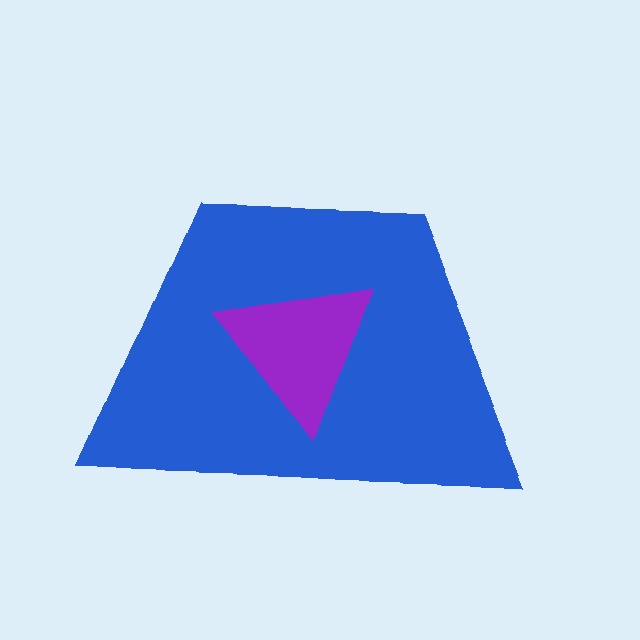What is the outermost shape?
The blue trapezoid.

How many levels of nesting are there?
2.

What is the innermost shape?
The purple triangle.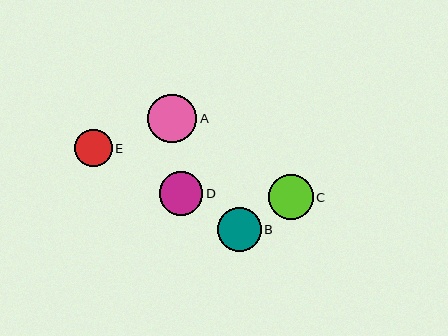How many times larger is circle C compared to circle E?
Circle C is approximately 1.2 times the size of circle E.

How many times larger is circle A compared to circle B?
Circle A is approximately 1.1 times the size of circle B.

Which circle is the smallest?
Circle E is the smallest with a size of approximately 38 pixels.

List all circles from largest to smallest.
From largest to smallest: A, C, B, D, E.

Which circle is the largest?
Circle A is the largest with a size of approximately 49 pixels.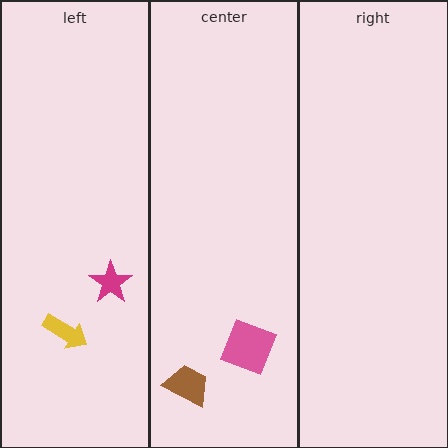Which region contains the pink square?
The center region.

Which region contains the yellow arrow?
The left region.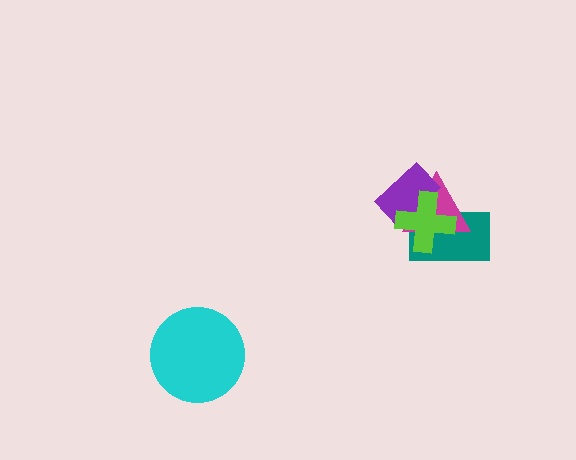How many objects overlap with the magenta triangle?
3 objects overlap with the magenta triangle.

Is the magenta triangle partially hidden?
Yes, it is partially covered by another shape.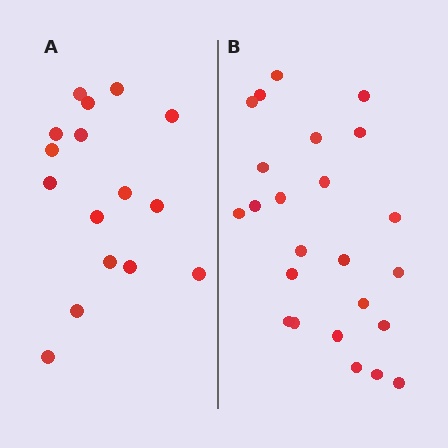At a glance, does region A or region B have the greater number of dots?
Region B (the right region) has more dots.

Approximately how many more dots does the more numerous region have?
Region B has roughly 8 or so more dots than region A.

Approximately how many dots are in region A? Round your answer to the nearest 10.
About 20 dots. (The exact count is 16, which rounds to 20.)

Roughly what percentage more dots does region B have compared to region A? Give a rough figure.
About 50% more.